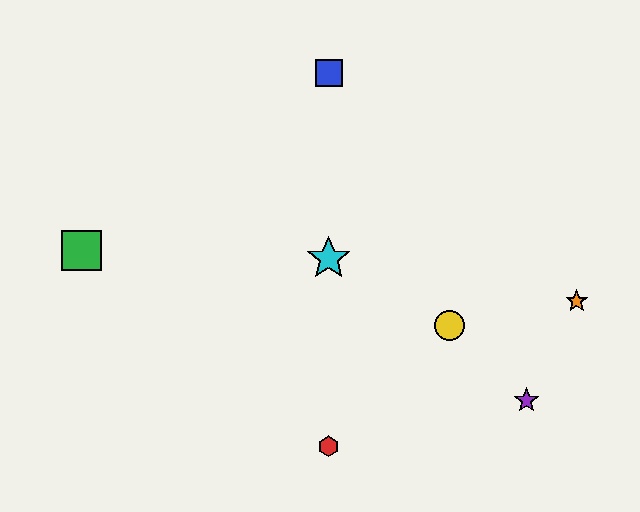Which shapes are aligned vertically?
The red hexagon, the blue square, the cyan star are aligned vertically.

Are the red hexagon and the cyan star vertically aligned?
Yes, both are at x≈329.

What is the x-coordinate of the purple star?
The purple star is at x≈527.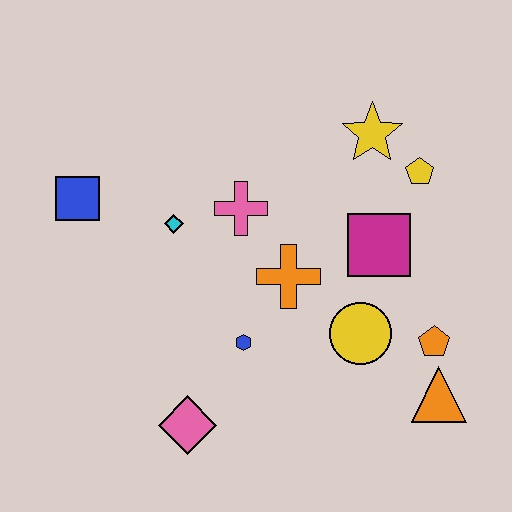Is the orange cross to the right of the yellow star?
No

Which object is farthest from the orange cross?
The blue square is farthest from the orange cross.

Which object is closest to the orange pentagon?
The orange triangle is closest to the orange pentagon.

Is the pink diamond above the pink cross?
No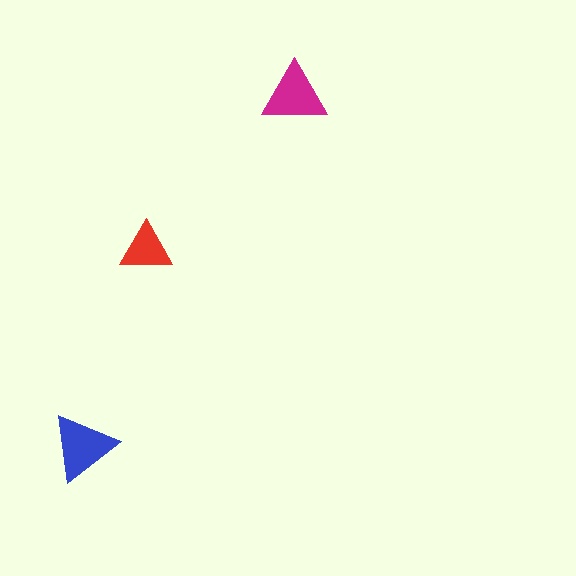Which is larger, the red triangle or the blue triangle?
The blue one.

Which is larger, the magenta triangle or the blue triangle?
The blue one.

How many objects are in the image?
There are 3 objects in the image.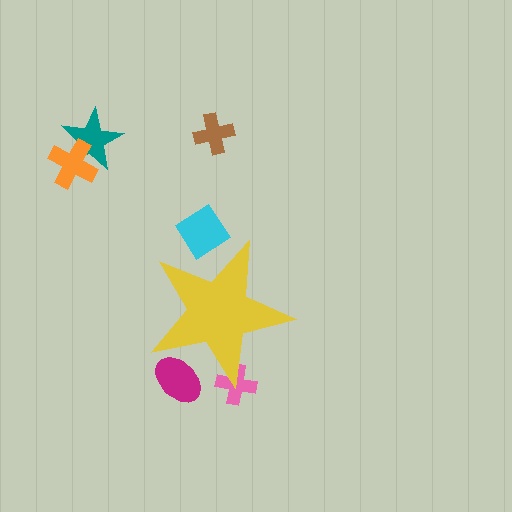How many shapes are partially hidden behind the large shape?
3 shapes are partially hidden.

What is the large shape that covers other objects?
A yellow star.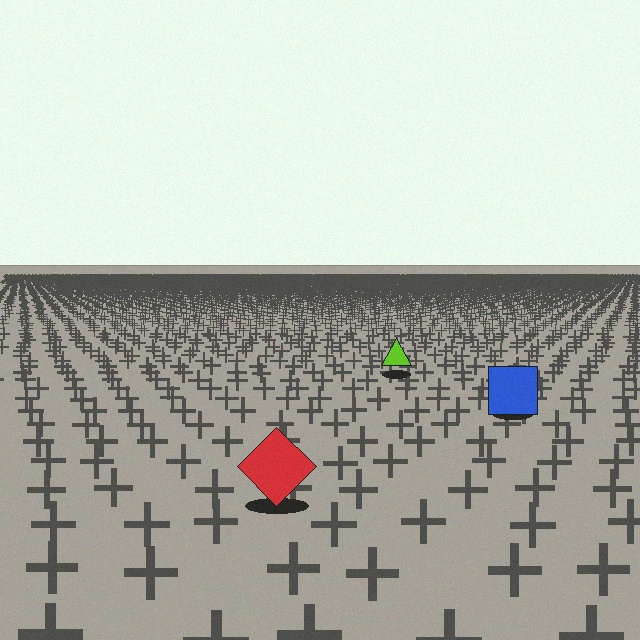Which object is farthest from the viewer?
The lime triangle is farthest from the viewer. It appears smaller and the ground texture around it is denser.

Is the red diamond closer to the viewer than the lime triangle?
Yes. The red diamond is closer — you can tell from the texture gradient: the ground texture is coarser near it.